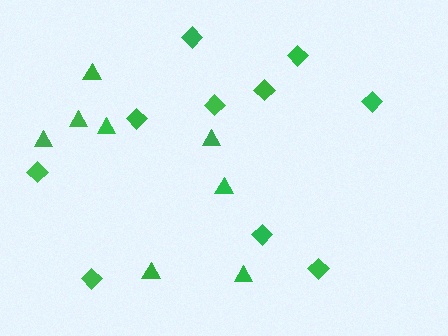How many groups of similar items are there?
There are 2 groups: one group of diamonds (10) and one group of triangles (8).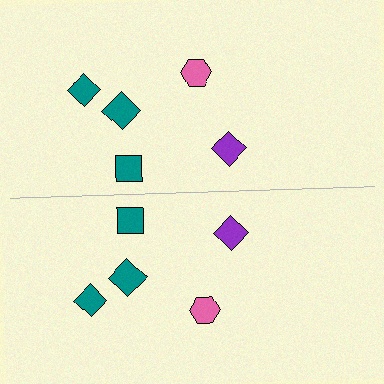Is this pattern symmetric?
Yes, this pattern has bilateral (reflection) symmetry.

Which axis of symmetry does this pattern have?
The pattern has a horizontal axis of symmetry running through the center of the image.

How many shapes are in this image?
There are 10 shapes in this image.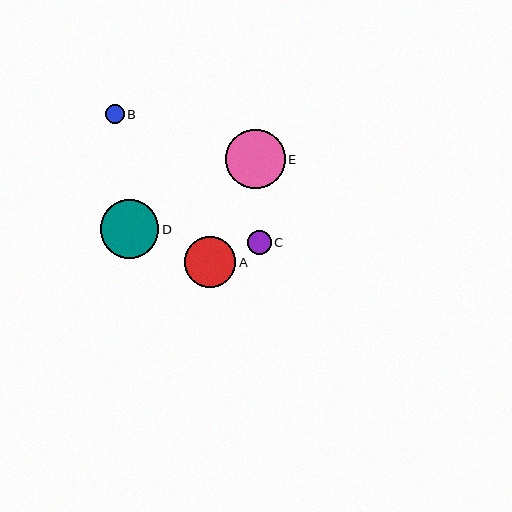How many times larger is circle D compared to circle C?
Circle D is approximately 2.5 times the size of circle C.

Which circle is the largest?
Circle E is the largest with a size of approximately 60 pixels.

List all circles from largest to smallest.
From largest to smallest: E, D, A, C, B.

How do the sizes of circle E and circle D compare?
Circle E and circle D are approximately the same size.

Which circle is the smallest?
Circle B is the smallest with a size of approximately 19 pixels.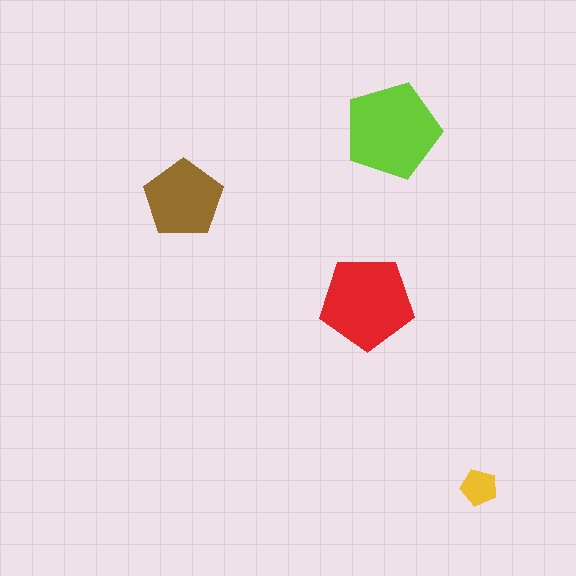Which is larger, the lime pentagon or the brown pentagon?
The lime one.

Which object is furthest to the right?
The yellow pentagon is rightmost.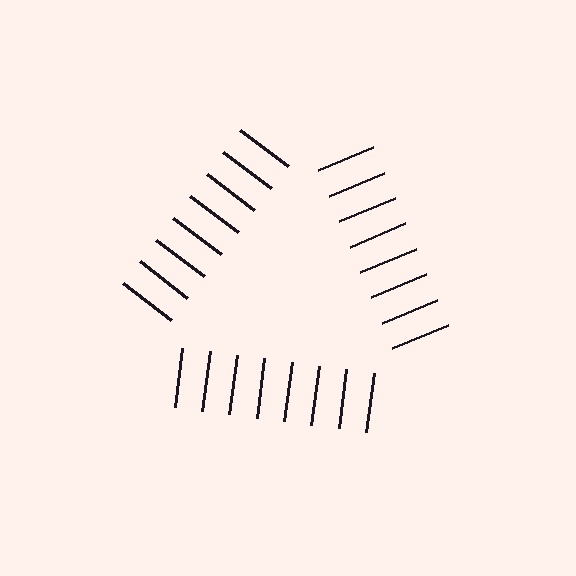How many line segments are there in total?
24 — 8 along each of the 3 edges.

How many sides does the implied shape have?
3 sides — the line-ends trace a triangle.